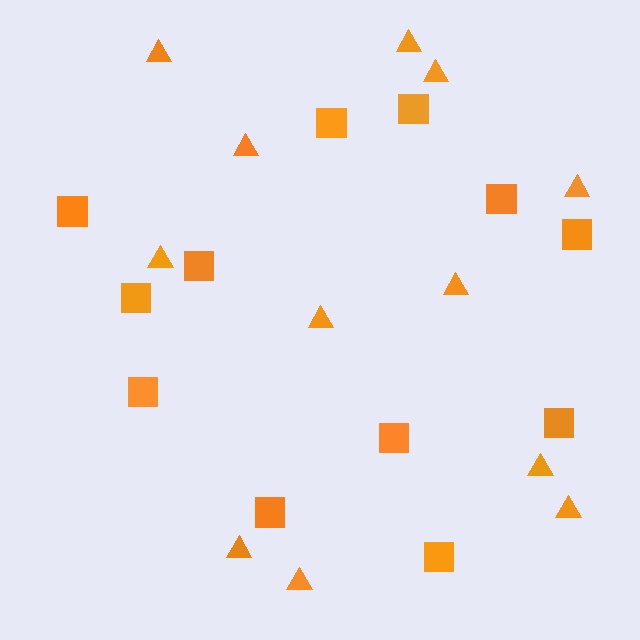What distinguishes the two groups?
There are 2 groups: one group of squares (12) and one group of triangles (12).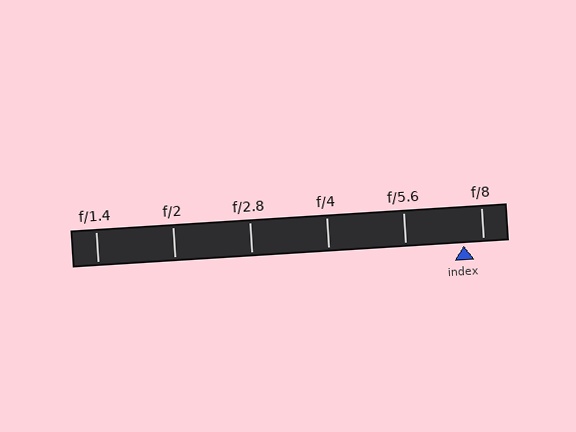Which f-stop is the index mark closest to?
The index mark is closest to f/8.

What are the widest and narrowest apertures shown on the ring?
The widest aperture shown is f/1.4 and the narrowest is f/8.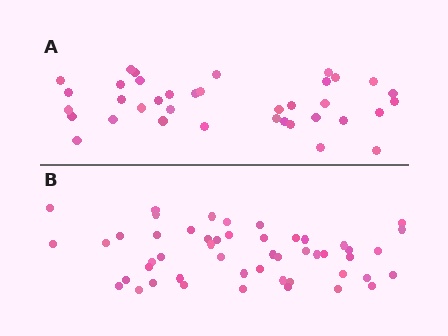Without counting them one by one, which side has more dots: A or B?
Region B (the bottom region) has more dots.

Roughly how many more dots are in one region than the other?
Region B has approximately 15 more dots than region A.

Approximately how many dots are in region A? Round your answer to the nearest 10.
About 40 dots. (The exact count is 37, which rounds to 40.)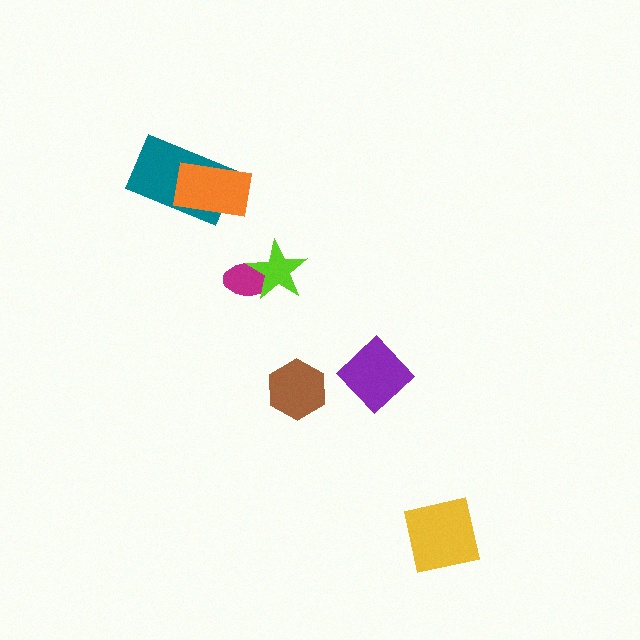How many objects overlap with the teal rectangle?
1 object overlaps with the teal rectangle.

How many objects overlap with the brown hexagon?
0 objects overlap with the brown hexagon.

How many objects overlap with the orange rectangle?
1 object overlaps with the orange rectangle.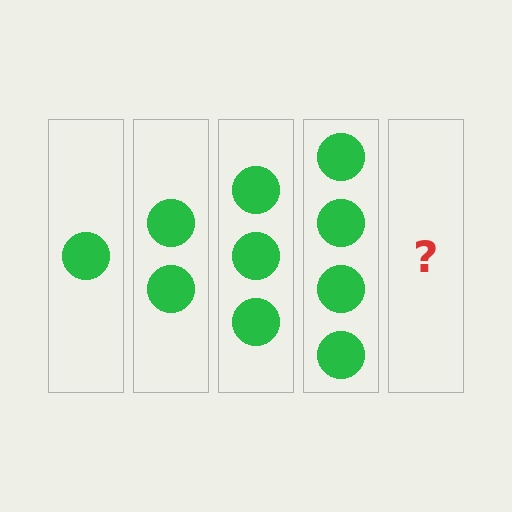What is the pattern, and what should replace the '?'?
The pattern is that each step adds one more circle. The '?' should be 5 circles.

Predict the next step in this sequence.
The next step is 5 circles.